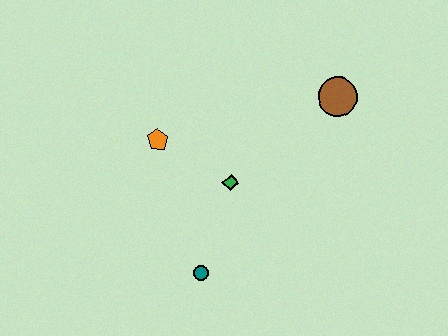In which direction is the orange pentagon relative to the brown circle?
The orange pentagon is to the left of the brown circle.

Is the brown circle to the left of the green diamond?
No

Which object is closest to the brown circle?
The green diamond is closest to the brown circle.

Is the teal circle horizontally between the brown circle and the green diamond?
No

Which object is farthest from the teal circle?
The brown circle is farthest from the teal circle.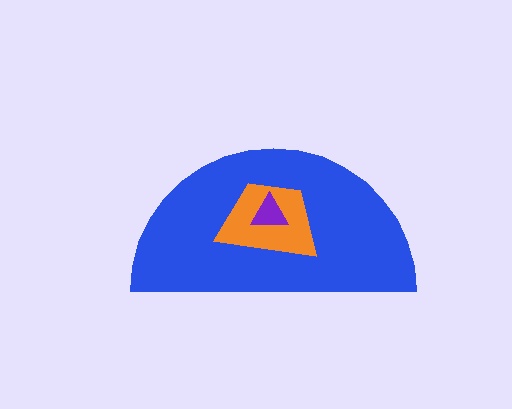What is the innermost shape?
The purple triangle.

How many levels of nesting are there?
3.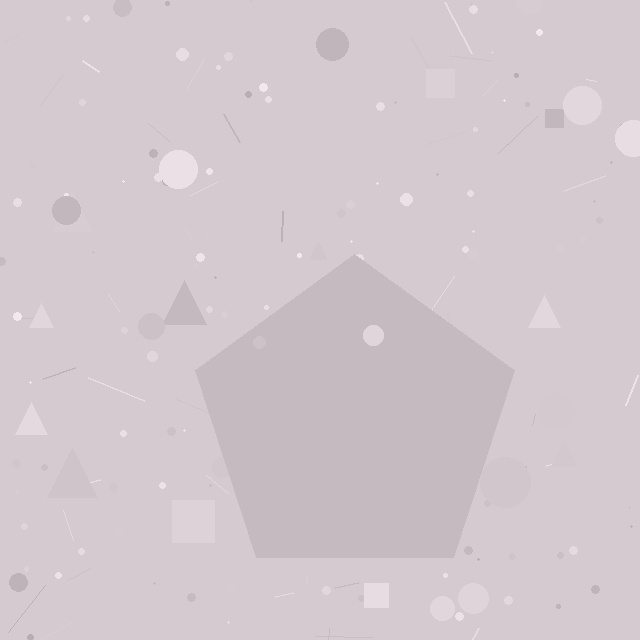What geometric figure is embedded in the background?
A pentagon is embedded in the background.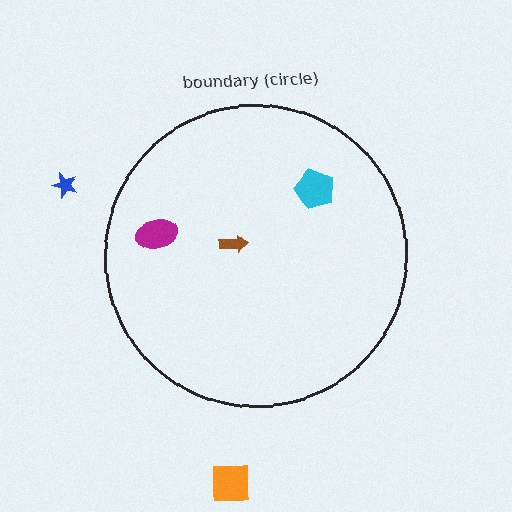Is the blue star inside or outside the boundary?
Outside.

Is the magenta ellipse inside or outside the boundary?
Inside.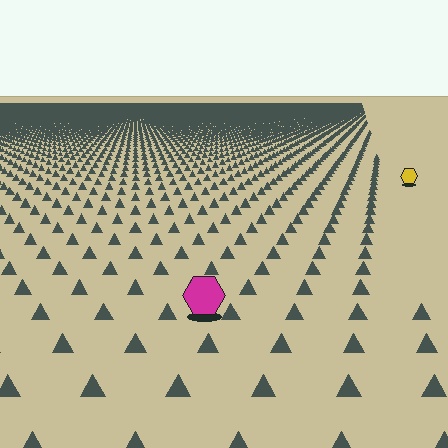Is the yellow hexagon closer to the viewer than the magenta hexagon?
No. The magenta hexagon is closer — you can tell from the texture gradient: the ground texture is coarser near it.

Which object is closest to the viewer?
The magenta hexagon is closest. The texture marks near it are larger and more spread out.